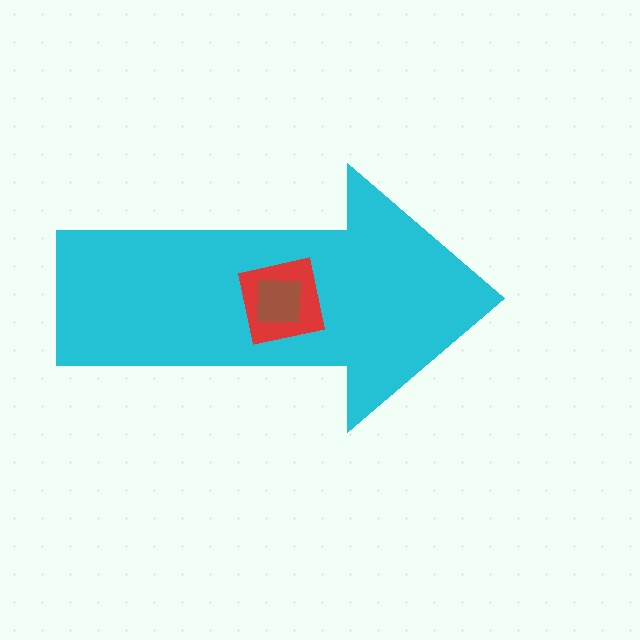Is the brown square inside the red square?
Yes.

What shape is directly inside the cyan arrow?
The red square.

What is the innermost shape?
The brown square.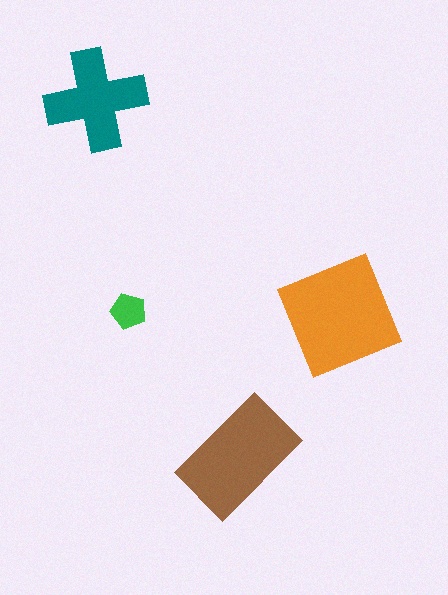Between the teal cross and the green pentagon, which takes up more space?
The teal cross.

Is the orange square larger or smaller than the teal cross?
Larger.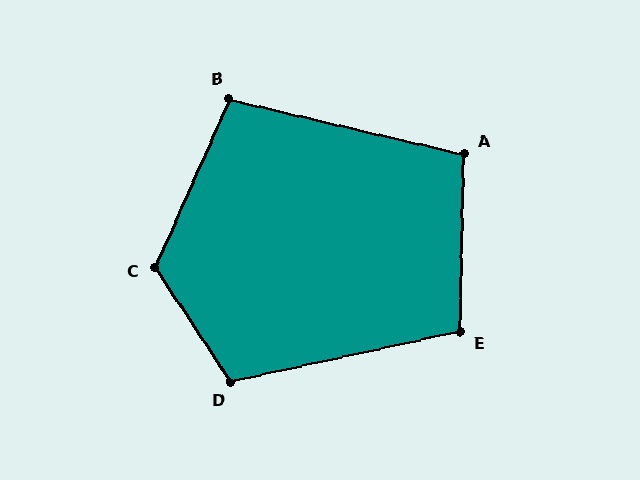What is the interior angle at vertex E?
Approximately 103 degrees (obtuse).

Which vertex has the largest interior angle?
C, at approximately 123 degrees.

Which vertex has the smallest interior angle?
B, at approximately 101 degrees.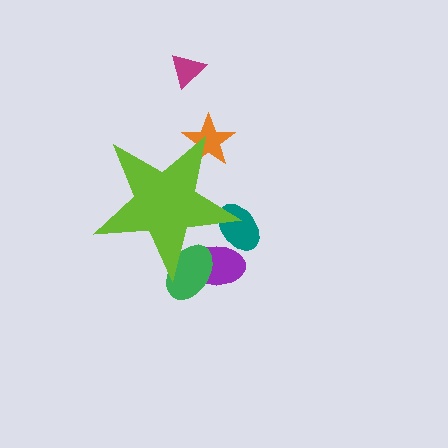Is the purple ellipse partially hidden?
Yes, the purple ellipse is partially hidden behind the lime star.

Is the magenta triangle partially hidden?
No, the magenta triangle is fully visible.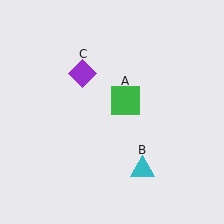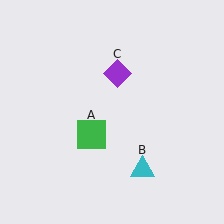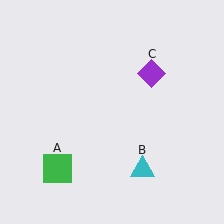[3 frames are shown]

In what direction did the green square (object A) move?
The green square (object A) moved down and to the left.